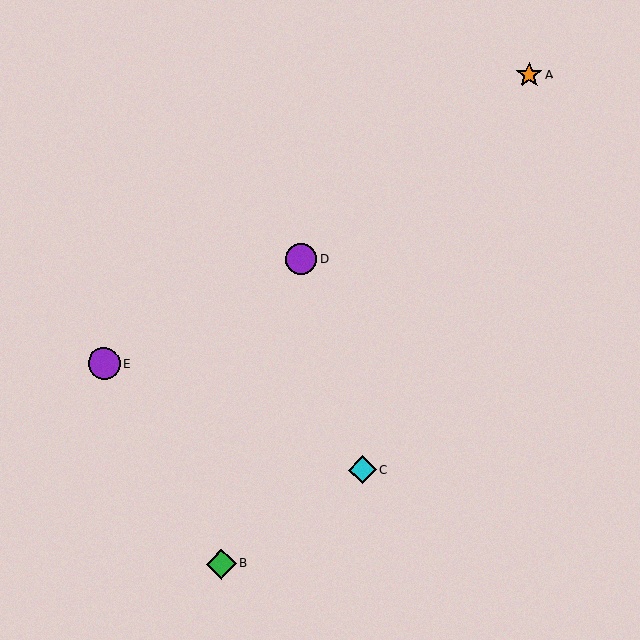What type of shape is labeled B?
Shape B is a green diamond.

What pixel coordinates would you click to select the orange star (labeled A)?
Click at (529, 75) to select the orange star A.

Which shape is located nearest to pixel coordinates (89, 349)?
The purple circle (labeled E) at (104, 364) is nearest to that location.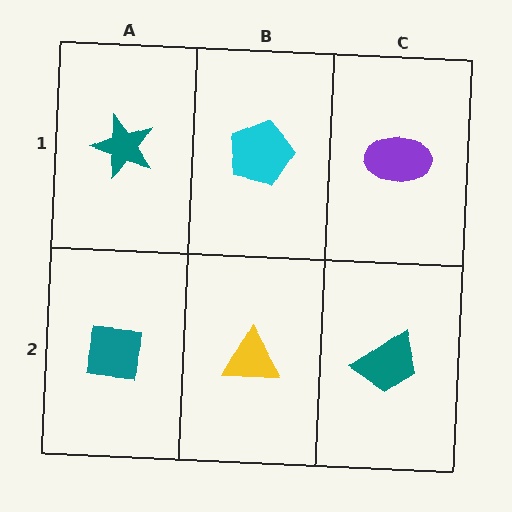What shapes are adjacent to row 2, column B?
A cyan pentagon (row 1, column B), a teal square (row 2, column A), a teal trapezoid (row 2, column C).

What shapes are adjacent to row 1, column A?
A teal square (row 2, column A), a cyan pentagon (row 1, column B).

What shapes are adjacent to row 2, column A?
A teal star (row 1, column A), a yellow triangle (row 2, column B).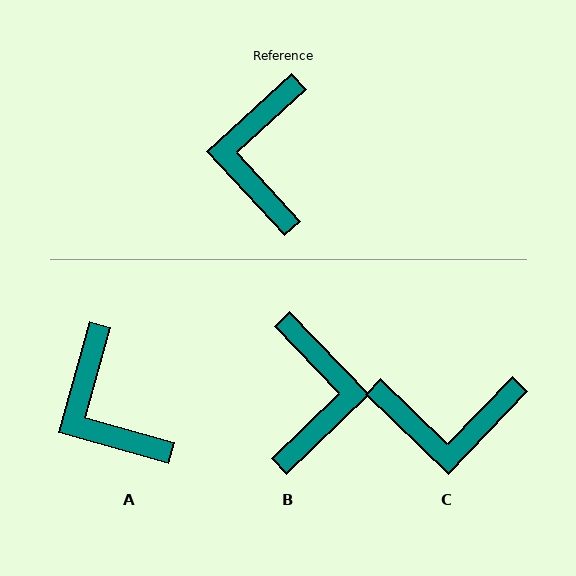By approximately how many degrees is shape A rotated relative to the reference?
Approximately 31 degrees counter-clockwise.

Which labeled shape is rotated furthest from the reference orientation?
B, about 179 degrees away.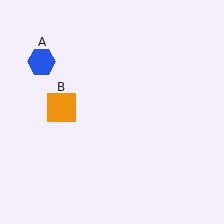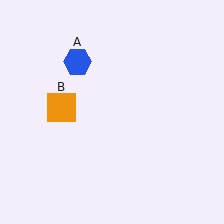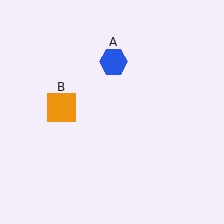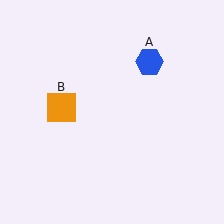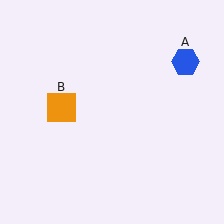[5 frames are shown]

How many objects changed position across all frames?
1 object changed position: blue hexagon (object A).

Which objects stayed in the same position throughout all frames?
Orange square (object B) remained stationary.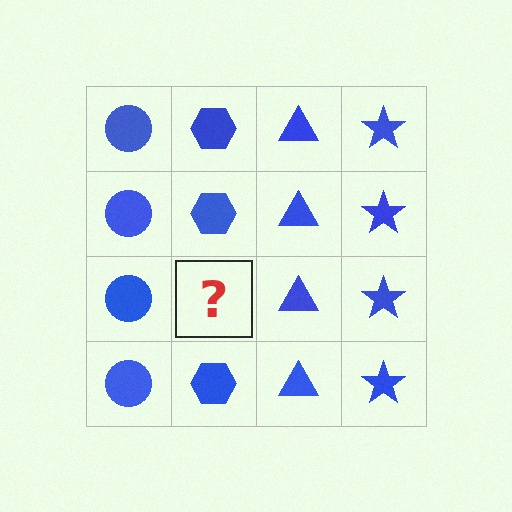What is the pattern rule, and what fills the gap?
The rule is that each column has a consistent shape. The gap should be filled with a blue hexagon.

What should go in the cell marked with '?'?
The missing cell should contain a blue hexagon.